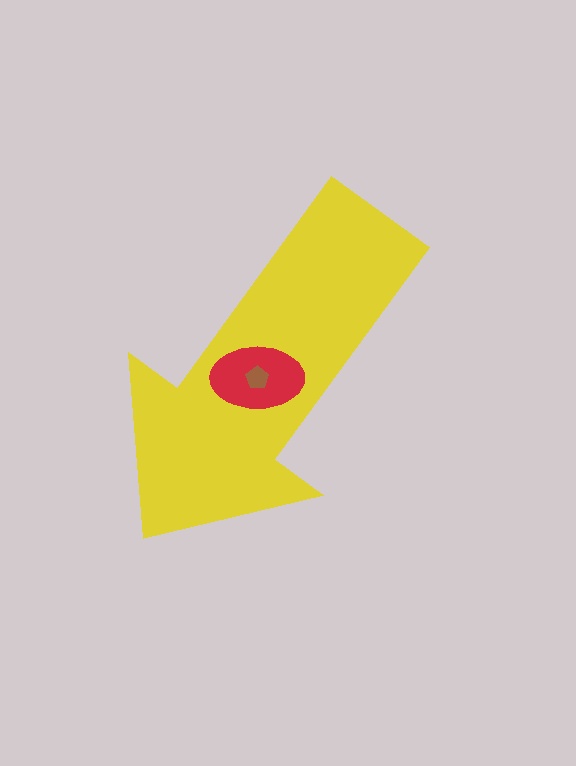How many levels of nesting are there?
3.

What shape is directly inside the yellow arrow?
The red ellipse.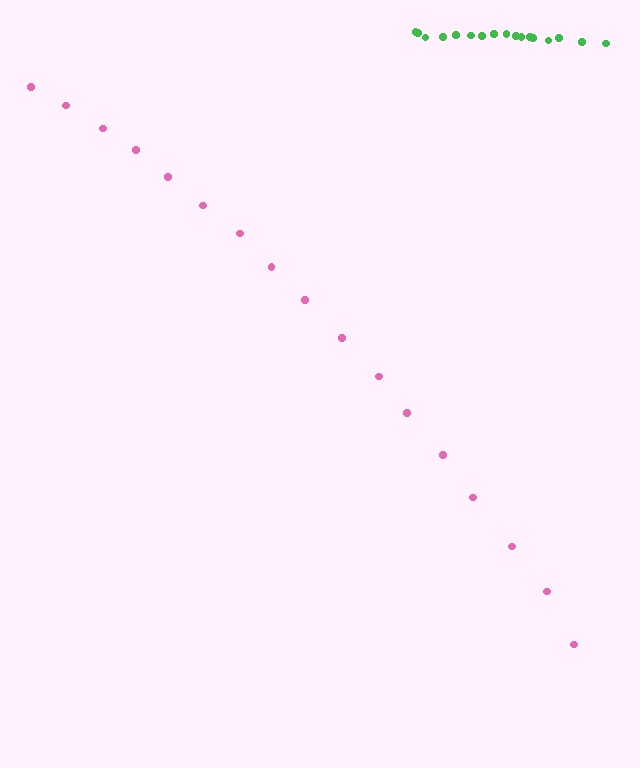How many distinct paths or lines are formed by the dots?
There are 2 distinct paths.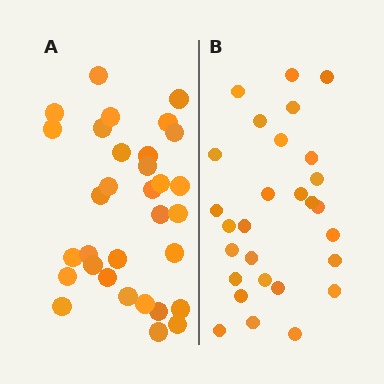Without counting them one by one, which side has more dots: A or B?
Region A (the left region) has more dots.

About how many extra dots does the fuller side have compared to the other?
Region A has about 4 more dots than region B.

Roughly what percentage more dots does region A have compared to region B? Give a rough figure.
About 15% more.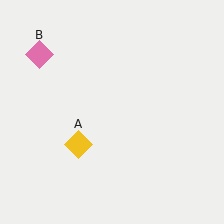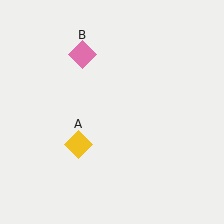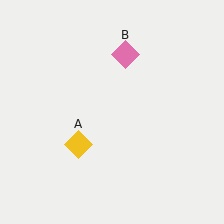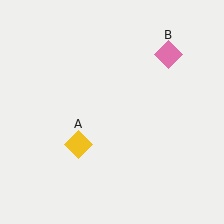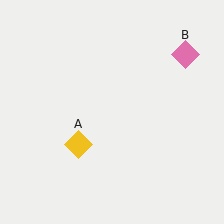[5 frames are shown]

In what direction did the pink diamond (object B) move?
The pink diamond (object B) moved right.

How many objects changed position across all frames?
1 object changed position: pink diamond (object B).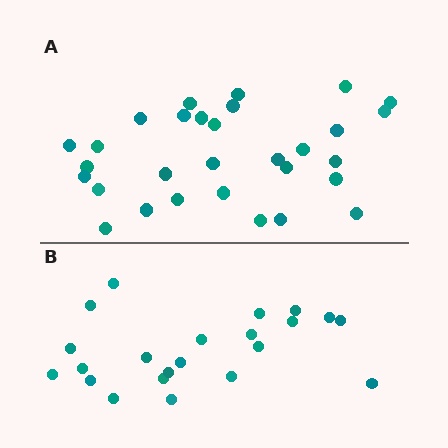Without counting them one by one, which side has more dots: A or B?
Region A (the top region) has more dots.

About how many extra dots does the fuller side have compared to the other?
Region A has roughly 8 or so more dots than region B.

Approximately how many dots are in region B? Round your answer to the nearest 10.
About 20 dots. (The exact count is 22, which rounds to 20.)